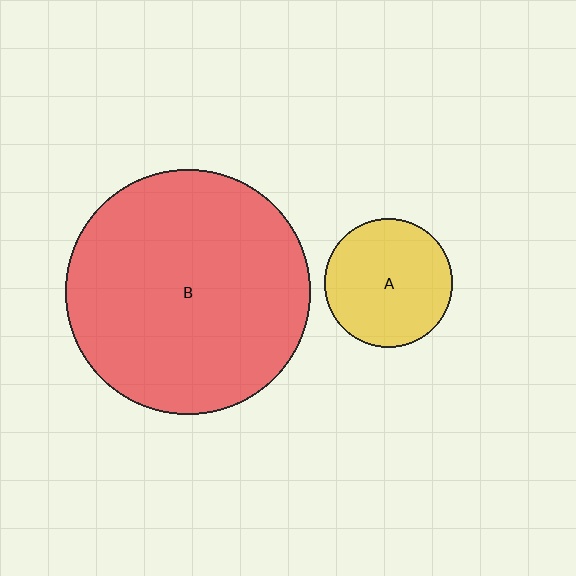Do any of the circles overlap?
No, none of the circles overlap.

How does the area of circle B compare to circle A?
Approximately 3.6 times.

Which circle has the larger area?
Circle B (red).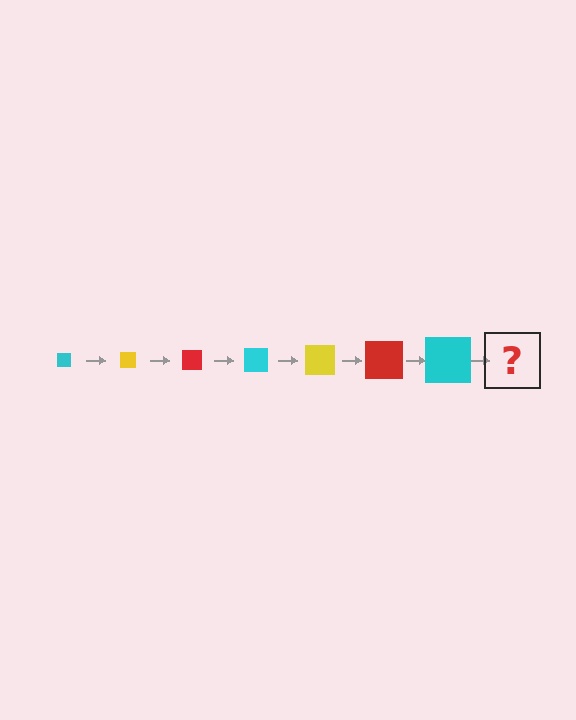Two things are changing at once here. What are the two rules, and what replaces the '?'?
The two rules are that the square grows larger each step and the color cycles through cyan, yellow, and red. The '?' should be a yellow square, larger than the previous one.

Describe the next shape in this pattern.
It should be a yellow square, larger than the previous one.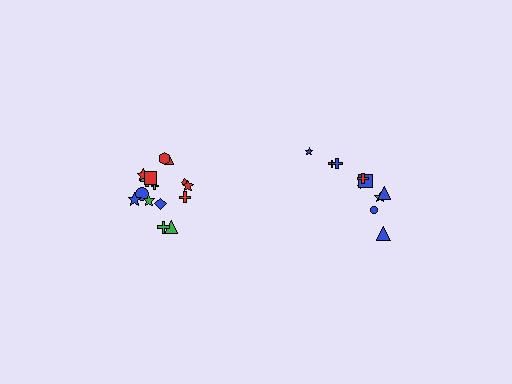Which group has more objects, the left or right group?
The left group.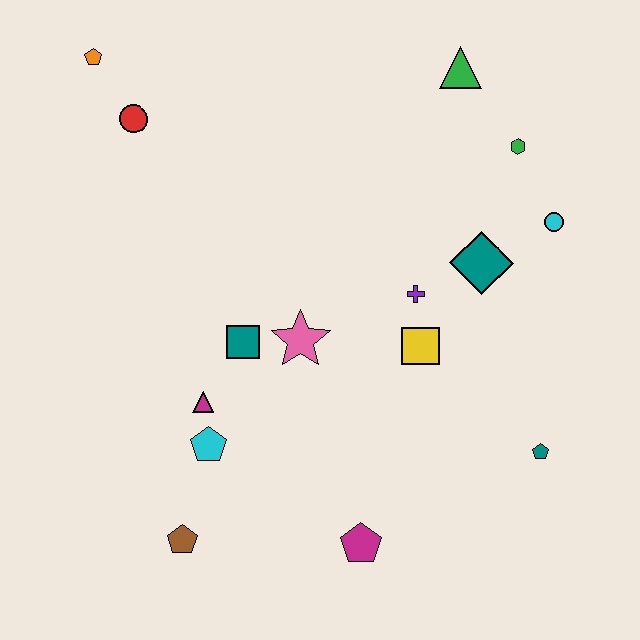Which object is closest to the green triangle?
The green hexagon is closest to the green triangle.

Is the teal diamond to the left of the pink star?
No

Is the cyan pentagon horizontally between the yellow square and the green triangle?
No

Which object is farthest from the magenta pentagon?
The orange pentagon is farthest from the magenta pentagon.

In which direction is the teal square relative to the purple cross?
The teal square is to the left of the purple cross.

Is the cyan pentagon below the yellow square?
Yes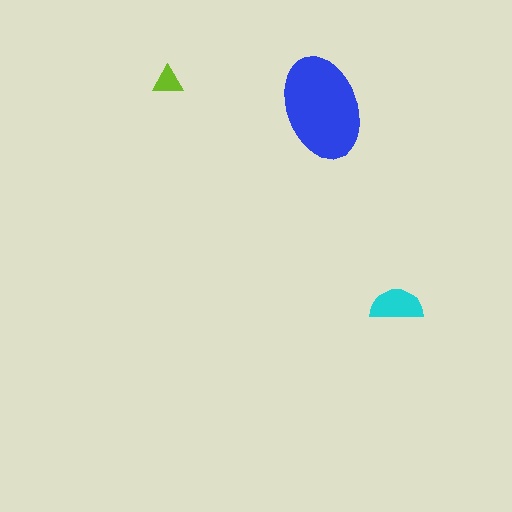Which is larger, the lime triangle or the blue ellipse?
The blue ellipse.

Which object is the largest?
The blue ellipse.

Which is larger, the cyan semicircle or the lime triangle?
The cyan semicircle.